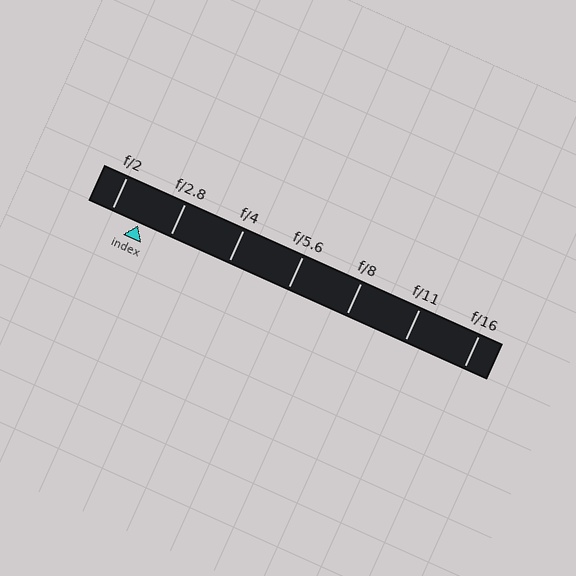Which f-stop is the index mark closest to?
The index mark is closest to f/2.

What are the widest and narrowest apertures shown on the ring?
The widest aperture shown is f/2 and the narrowest is f/16.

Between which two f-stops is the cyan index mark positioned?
The index mark is between f/2 and f/2.8.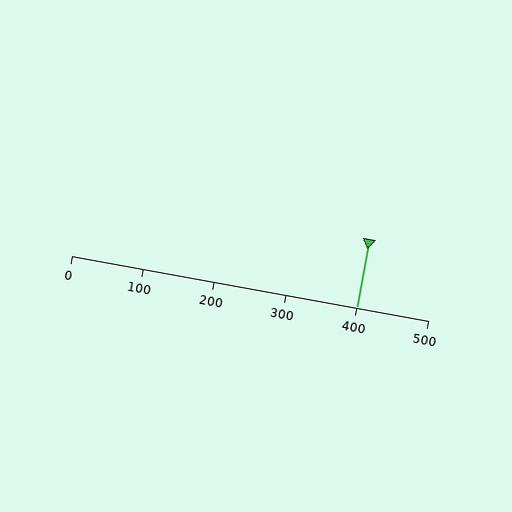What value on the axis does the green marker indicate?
The marker indicates approximately 400.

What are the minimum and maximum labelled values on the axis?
The axis runs from 0 to 500.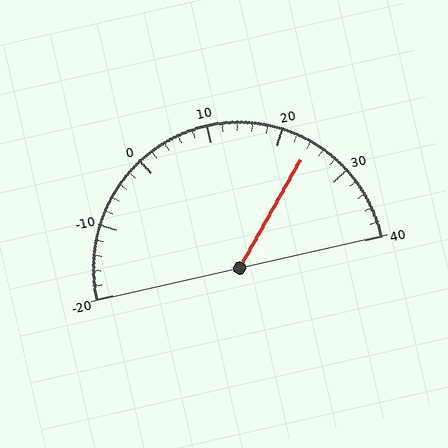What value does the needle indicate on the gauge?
The needle indicates approximately 24.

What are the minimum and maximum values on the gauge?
The gauge ranges from -20 to 40.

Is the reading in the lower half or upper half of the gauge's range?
The reading is in the upper half of the range (-20 to 40).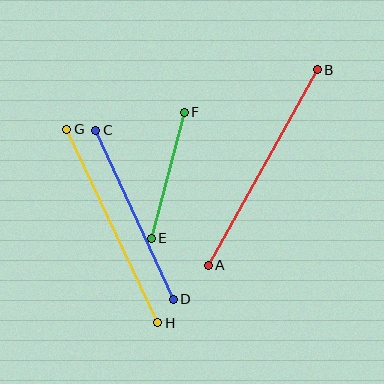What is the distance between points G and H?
The distance is approximately 214 pixels.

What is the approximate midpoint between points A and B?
The midpoint is at approximately (263, 168) pixels.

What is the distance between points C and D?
The distance is approximately 186 pixels.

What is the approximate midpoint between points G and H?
The midpoint is at approximately (112, 226) pixels.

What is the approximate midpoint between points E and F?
The midpoint is at approximately (168, 175) pixels.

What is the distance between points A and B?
The distance is approximately 224 pixels.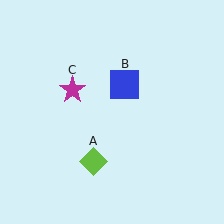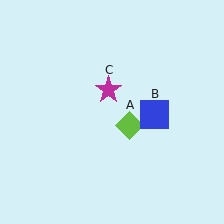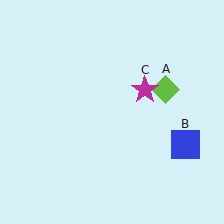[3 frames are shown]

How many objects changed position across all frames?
3 objects changed position: lime diamond (object A), blue square (object B), magenta star (object C).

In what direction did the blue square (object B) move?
The blue square (object B) moved down and to the right.